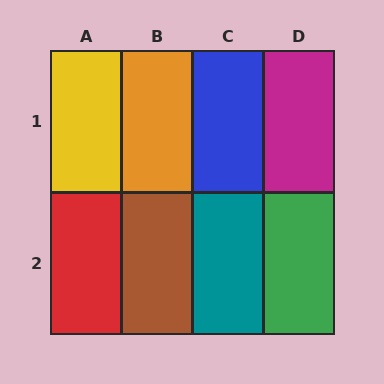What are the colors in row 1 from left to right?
Yellow, orange, blue, magenta.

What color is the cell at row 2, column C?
Teal.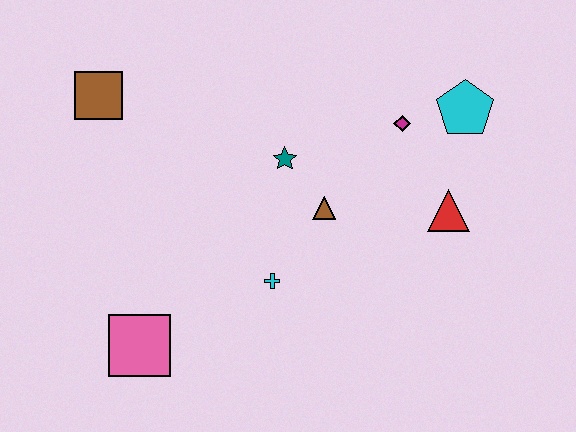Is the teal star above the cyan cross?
Yes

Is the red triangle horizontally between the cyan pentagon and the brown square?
Yes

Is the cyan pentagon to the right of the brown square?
Yes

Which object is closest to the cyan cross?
The brown triangle is closest to the cyan cross.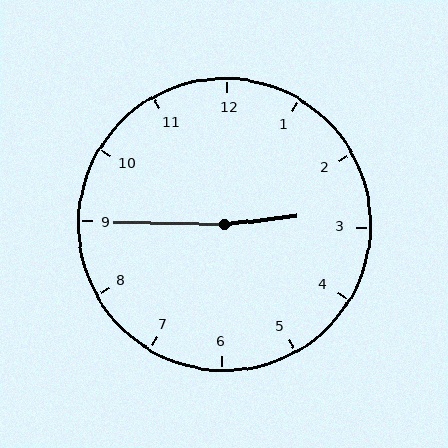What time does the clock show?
2:45.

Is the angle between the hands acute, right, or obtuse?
It is obtuse.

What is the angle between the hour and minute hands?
Approximately 172 degrees.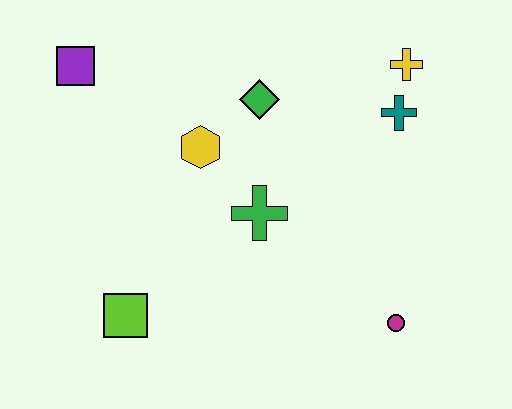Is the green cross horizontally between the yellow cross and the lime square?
Yes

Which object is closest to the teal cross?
The yellow cross is closest to the teal cross.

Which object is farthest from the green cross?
The purple square is farthest from the green cross.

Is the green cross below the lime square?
No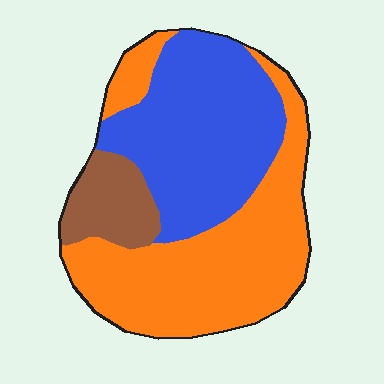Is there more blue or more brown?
Blue.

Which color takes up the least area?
Brown, at roughly 10%.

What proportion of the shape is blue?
Blue takes up between a quarter and a half of the shape.